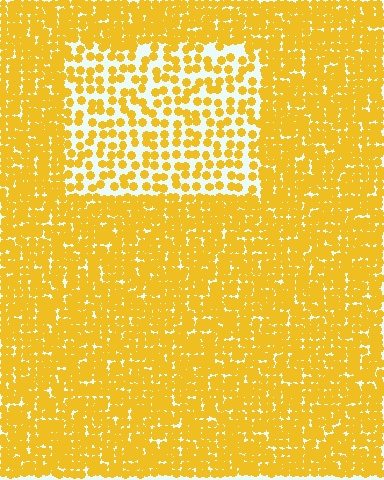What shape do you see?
I see a rectangle.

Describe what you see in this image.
The image contains small yellow elements arranged at two different densities. A rectangle-shaped region is visible where the elements are less densely packed than the surrounding area.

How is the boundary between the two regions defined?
The boundary is defined by a change in element density (approximately 2.2x ratio). All elements are the same color, size, and shape.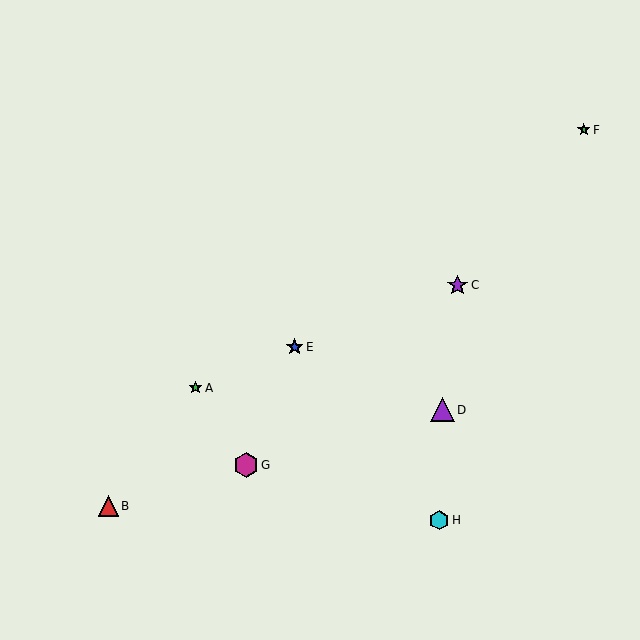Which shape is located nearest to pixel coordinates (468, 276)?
The purple star (labeled C) at (458, 285) is nearest to that location.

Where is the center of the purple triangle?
The center of the purple triangle is at (442, 410).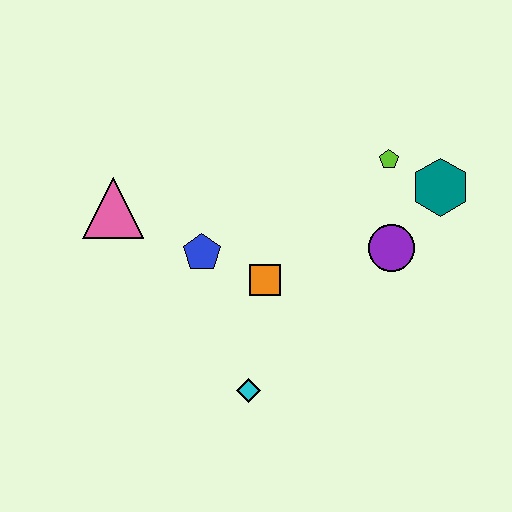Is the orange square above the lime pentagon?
No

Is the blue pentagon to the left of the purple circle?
Yes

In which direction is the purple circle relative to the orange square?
The purple circle is to the right of the orange square.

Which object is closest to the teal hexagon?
The lime pentagon is closest to the teal hexagon.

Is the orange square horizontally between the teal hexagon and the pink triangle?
Yes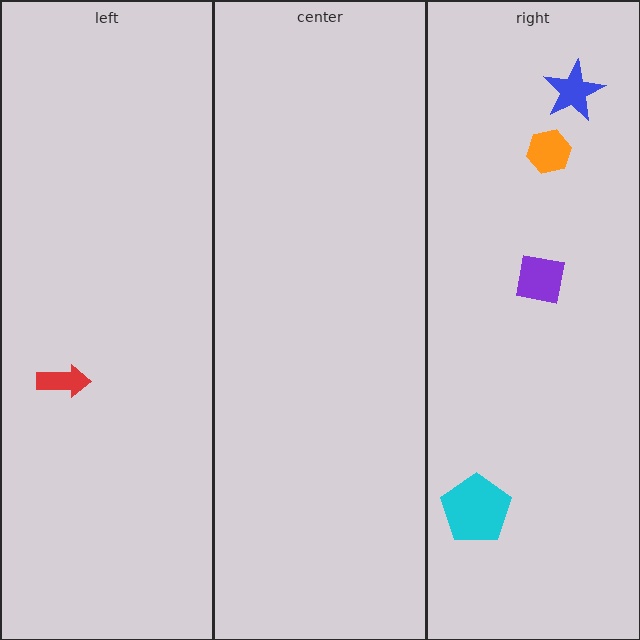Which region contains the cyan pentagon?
The right region.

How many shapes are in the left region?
1.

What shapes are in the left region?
The red arrow.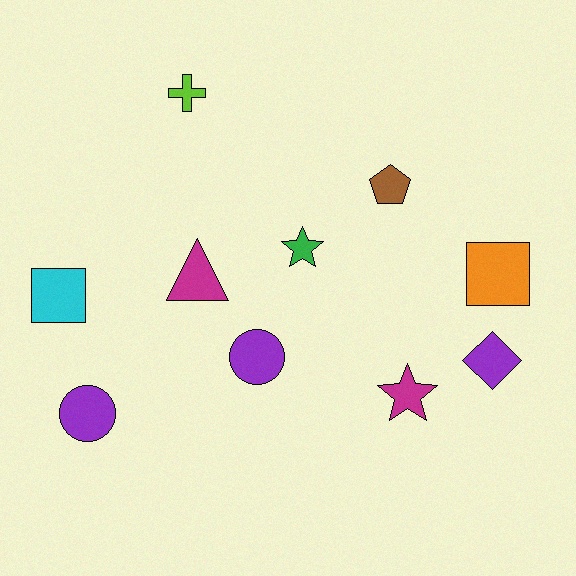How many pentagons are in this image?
There is 1 pentagon.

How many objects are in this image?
There are 10 objects.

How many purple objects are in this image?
There are 3 purple objects.